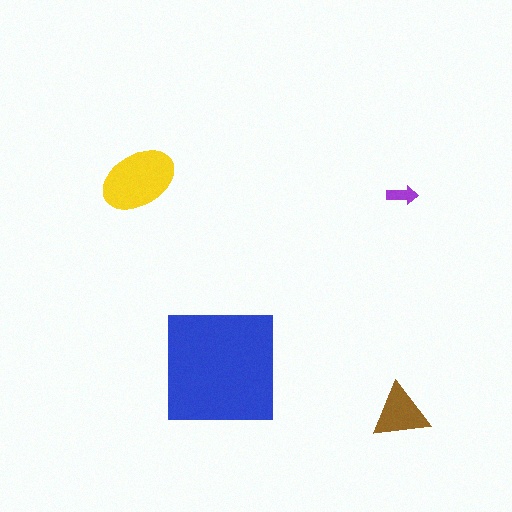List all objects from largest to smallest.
The blue square, the yellow ellipse, the brown triangle, the purple arrow.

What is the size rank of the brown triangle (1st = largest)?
3rd.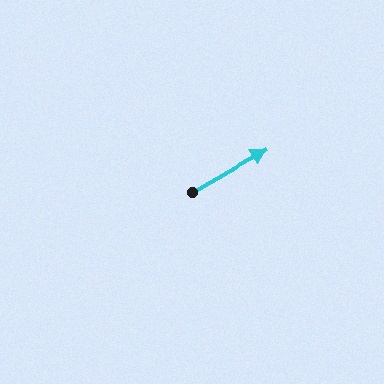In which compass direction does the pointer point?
Northeast.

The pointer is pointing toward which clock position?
Roughly 2 o'clock.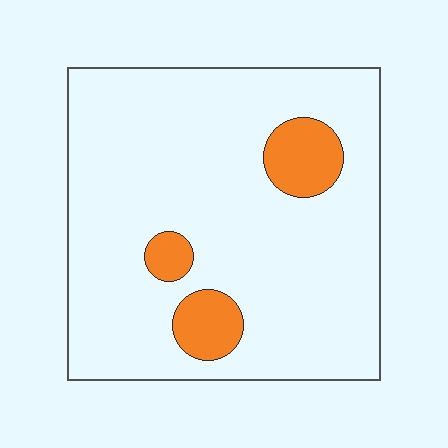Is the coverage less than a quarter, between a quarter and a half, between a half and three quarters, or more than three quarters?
Less than a quarter.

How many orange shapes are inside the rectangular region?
3.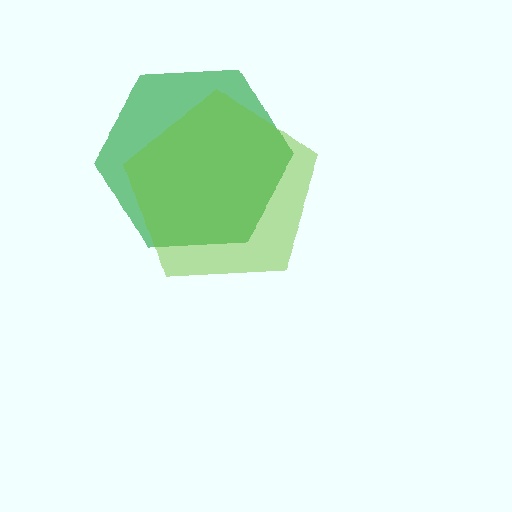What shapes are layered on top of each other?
The layered shapes are: a green hexagon, a lime pentagon.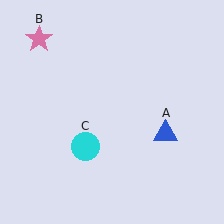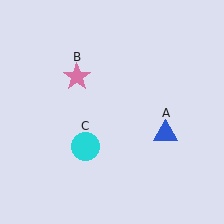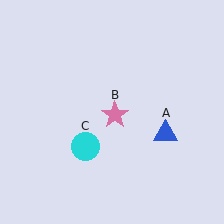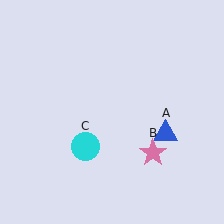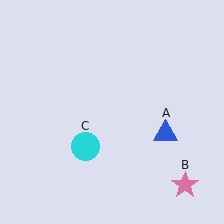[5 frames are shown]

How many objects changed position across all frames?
1 object changed position: pink star (object B).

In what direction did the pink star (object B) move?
The pink star (object B) moved down and to the right.